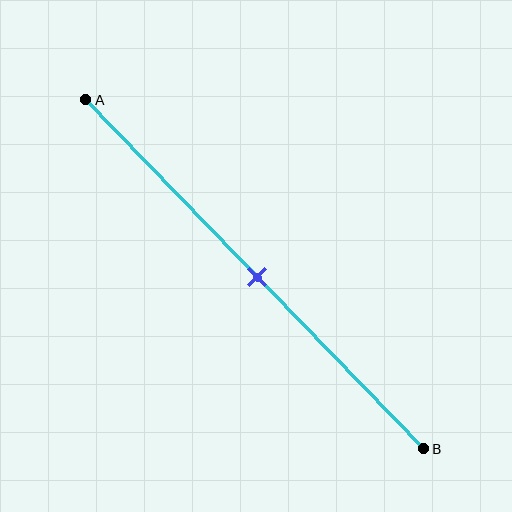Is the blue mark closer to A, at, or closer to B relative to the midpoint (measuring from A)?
The blue mark is approximately at the midpoint of segment AB.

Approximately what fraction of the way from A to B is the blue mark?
The blue mark is approximately 50% of the way from A to B.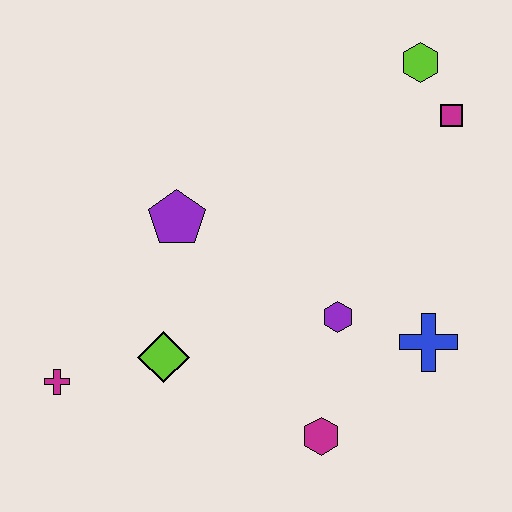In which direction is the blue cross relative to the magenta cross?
The blue cross is to the right of the magenta cross.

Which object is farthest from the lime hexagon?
The magenta cross is farthest from the lime hexagon.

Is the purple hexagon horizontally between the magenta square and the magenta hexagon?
Yes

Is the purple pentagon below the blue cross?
No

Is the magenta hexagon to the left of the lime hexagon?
Yes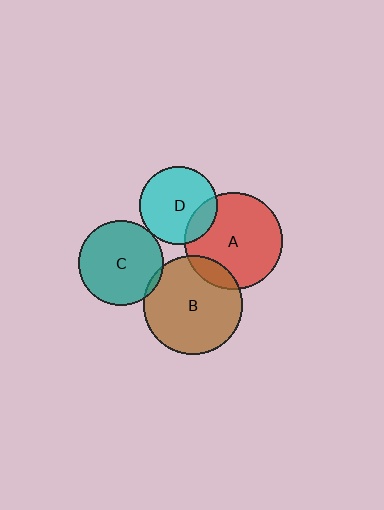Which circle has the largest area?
Circle B (brown).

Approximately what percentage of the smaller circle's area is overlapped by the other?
Approximately 5%.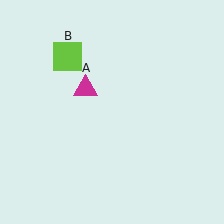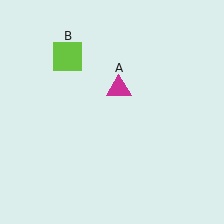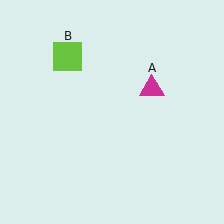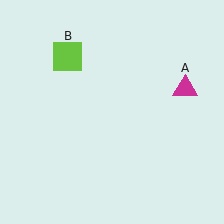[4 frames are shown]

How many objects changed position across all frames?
1 object changed position: magenta triangle (object A).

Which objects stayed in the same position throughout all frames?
Lime square (object B) remained stationary.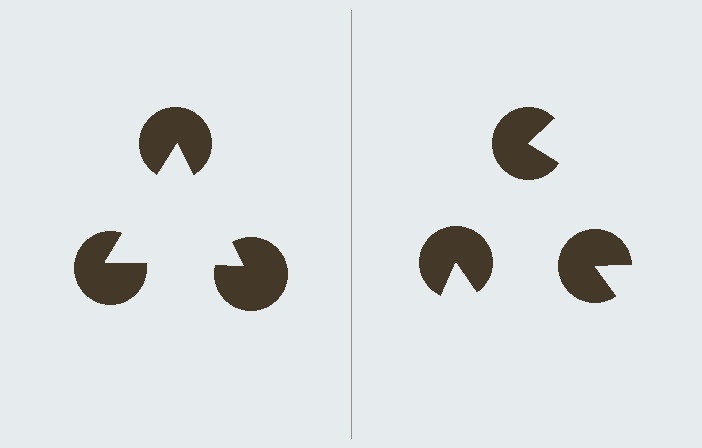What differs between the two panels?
The pac-man discs are positioned identically on both sides; only the wedge orientations differ. On the left they align to a triangle; on the right they are misaligned.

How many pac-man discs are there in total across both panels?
6 — 3 on each side.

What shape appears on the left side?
An illusory triangle.